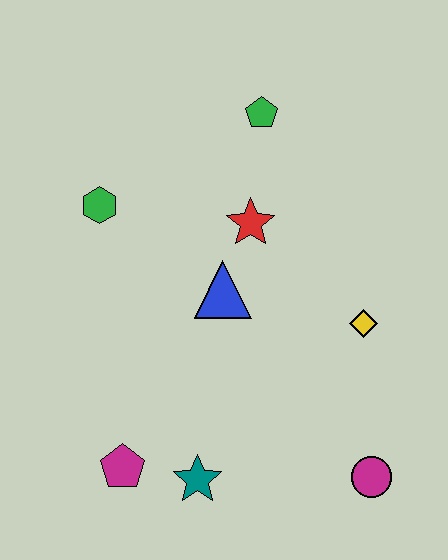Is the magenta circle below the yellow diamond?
Yes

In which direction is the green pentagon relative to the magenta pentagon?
The green pentagon is above the magenta pentagon.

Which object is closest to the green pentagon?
The red star is closest to the green pentagon.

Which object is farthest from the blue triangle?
The magenta circle is farthest from the blue triangle.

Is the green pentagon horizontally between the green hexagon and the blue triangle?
No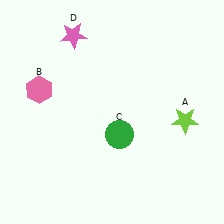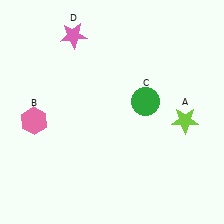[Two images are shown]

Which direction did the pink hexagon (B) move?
The pink hexagon (B) moved down.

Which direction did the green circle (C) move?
The green circle (C) moved up.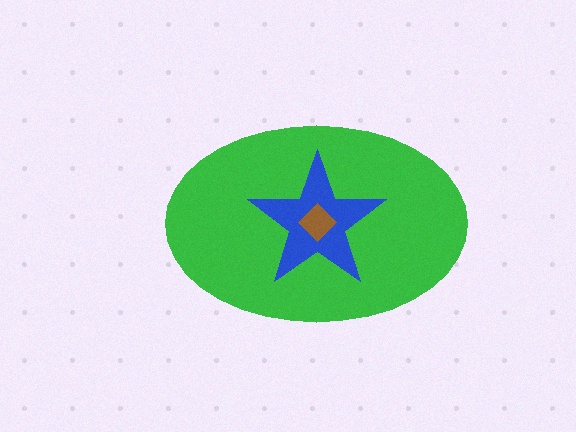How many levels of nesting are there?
3.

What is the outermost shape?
The green ellipse.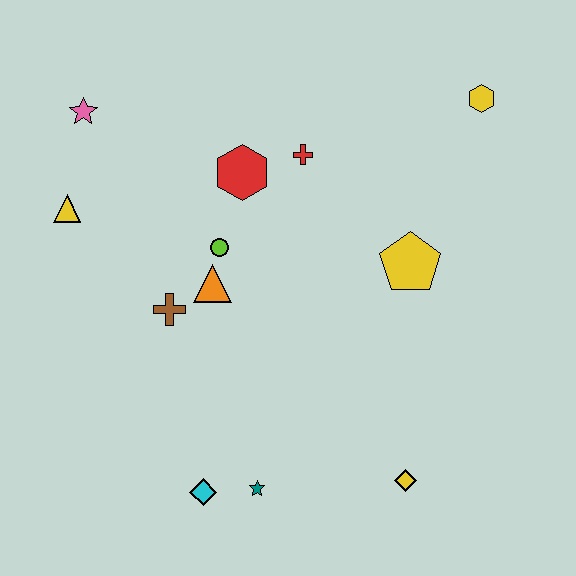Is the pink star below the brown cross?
No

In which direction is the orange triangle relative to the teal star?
The orange triangle is above the teal star.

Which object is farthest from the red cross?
The cyan diamond is farthest from the red cross.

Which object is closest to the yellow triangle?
The pink star is closest to the yellow triangle.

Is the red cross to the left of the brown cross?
No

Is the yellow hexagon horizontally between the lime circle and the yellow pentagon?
No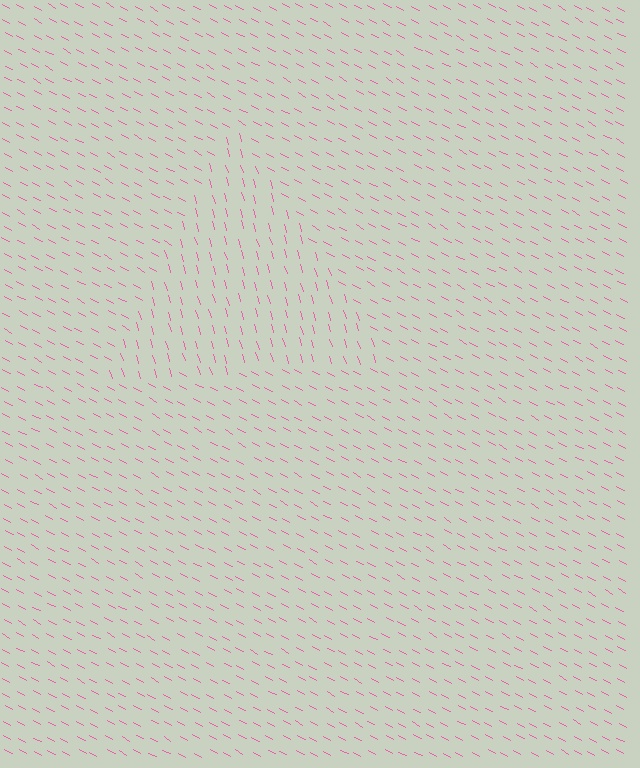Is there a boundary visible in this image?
Yes, there is a texture boundary formed by a change in line orientation.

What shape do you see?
I see a triangle.